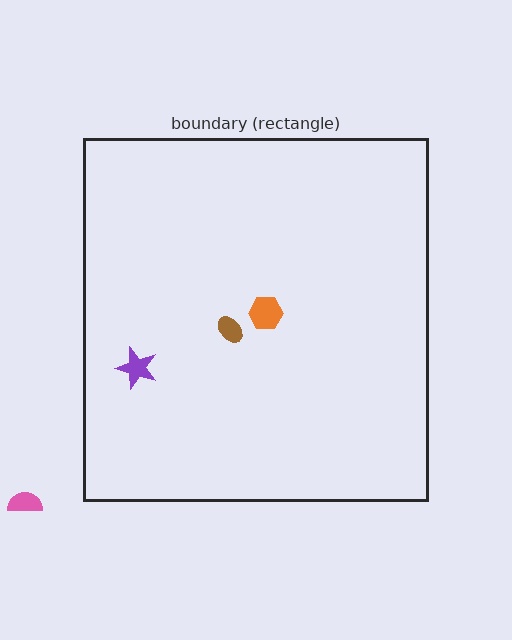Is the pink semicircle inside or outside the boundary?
Outside.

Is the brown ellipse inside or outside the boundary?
Inside.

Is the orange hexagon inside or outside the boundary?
Inside.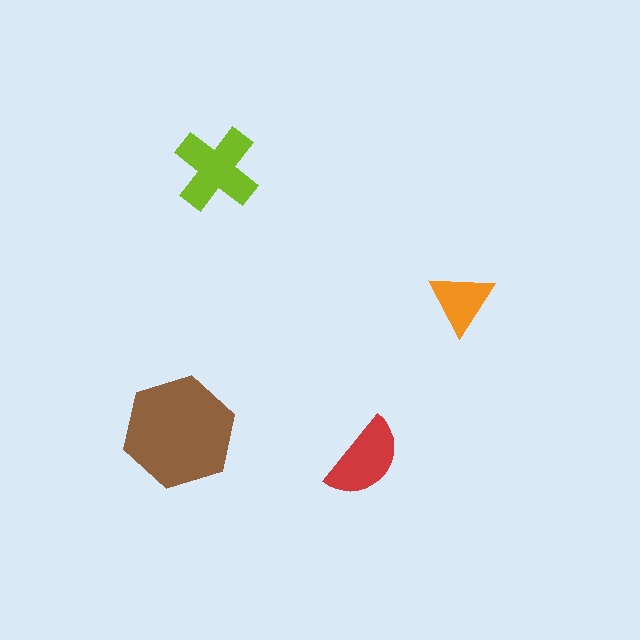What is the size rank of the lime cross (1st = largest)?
2nd.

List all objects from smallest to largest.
The orange triangle, the red semicircle, the lime cross, the brown hexagon.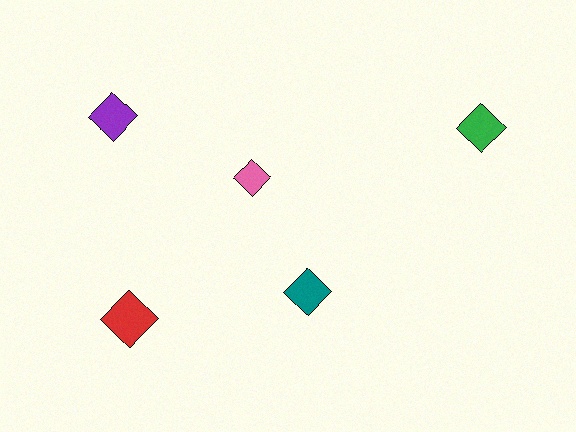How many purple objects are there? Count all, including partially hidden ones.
There is 1 purple object.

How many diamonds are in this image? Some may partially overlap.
There are 5 diamonds.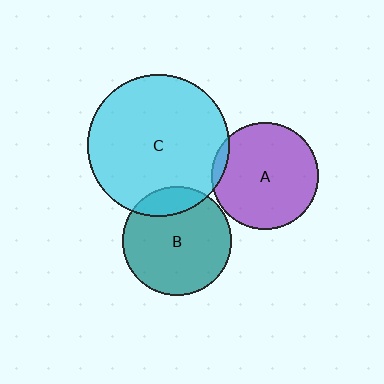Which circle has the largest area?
Circle C (cyan).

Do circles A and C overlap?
Yes.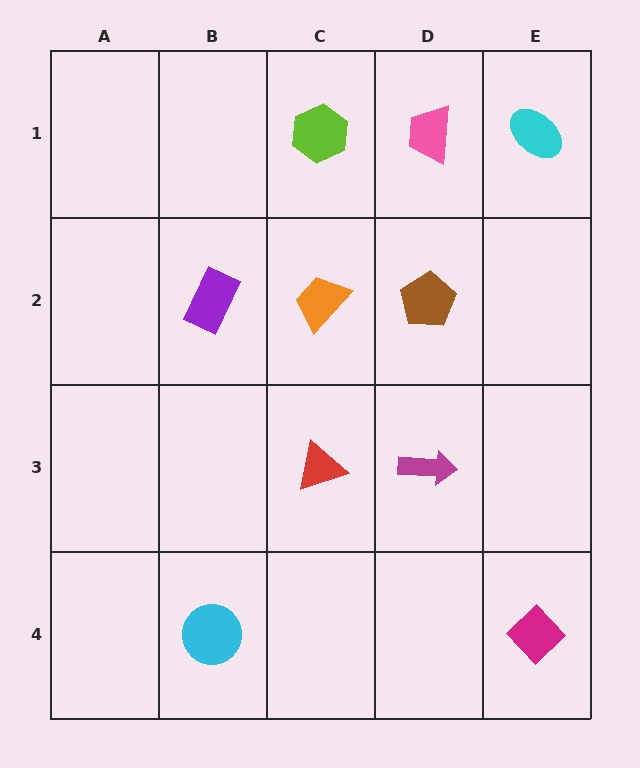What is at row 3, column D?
A magenta arrow.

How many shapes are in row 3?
2 shapes.